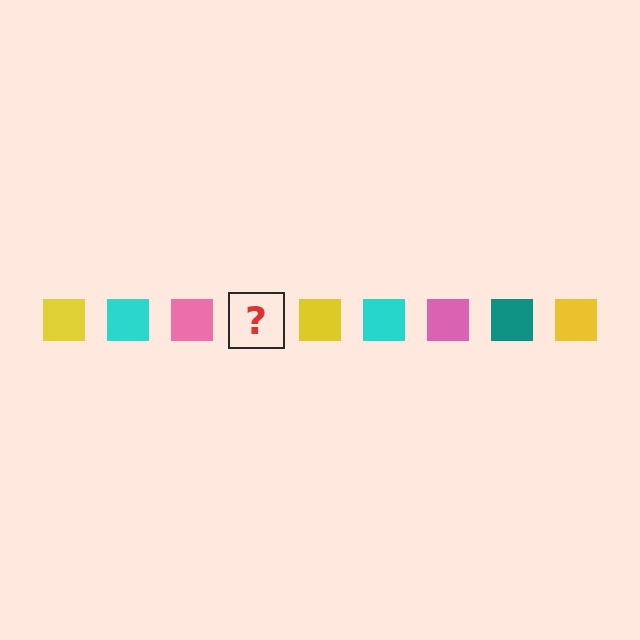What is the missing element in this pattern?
The missing element is a teal square.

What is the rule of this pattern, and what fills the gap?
The rule is that the pattern cycles through yellow, cyan, pink, teal squares. The gap should be filled with a teal square.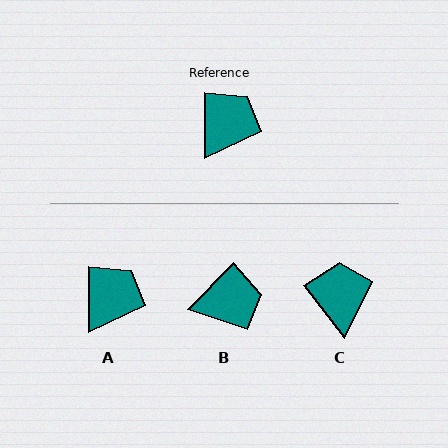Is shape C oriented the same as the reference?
No, it is off by about 39 degrees.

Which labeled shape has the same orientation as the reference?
A.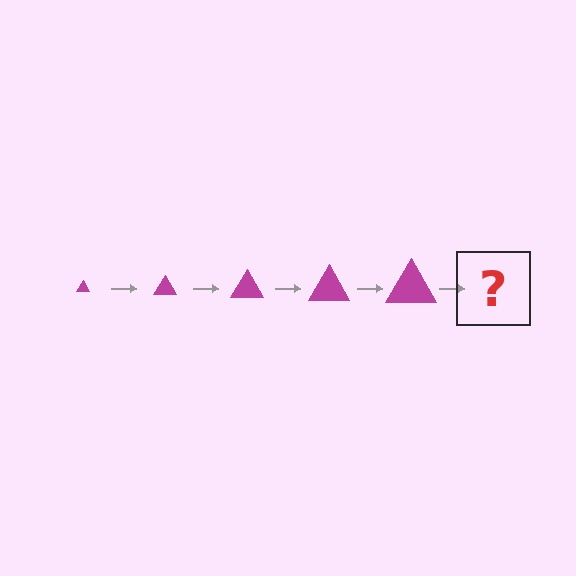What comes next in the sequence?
The next element should be a magenta triangle, larger than the previous one.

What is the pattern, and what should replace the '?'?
The pattern is that the triangle gets progressively larger each step. The '?' should be a magenta triangle, larger than the previous one.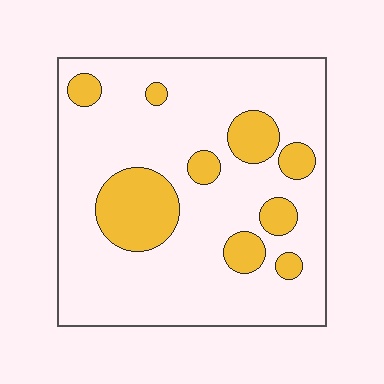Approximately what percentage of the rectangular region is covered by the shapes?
Approximately 20%.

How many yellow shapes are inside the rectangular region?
9.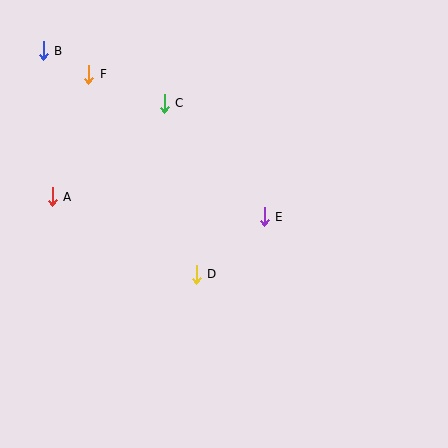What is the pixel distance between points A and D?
The distance between A and D is 163 pixels.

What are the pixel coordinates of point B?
Point B is at (43, 51).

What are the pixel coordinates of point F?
Point F is at (89, 74).